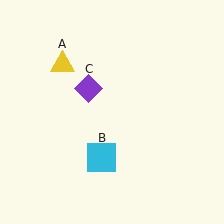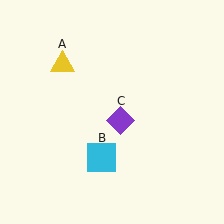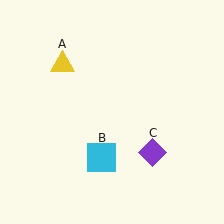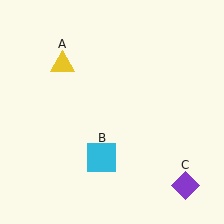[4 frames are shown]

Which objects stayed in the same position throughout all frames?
Yellow triangle (object A) and cyan square (object B) remained stationary.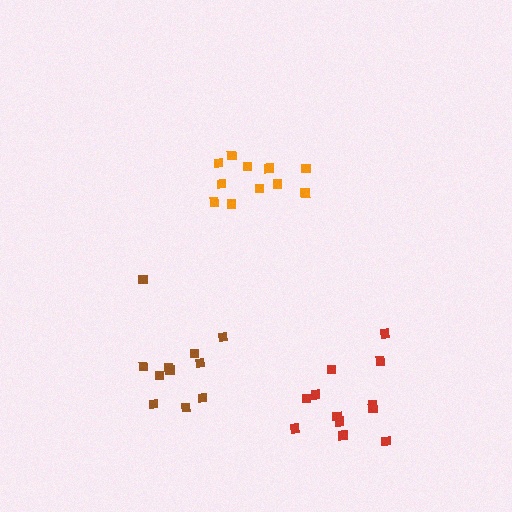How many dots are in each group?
Group 1: 11 dots, Group 2: 12 dots, Group 3: 11 dots (34 total).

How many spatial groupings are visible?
There are 3 spatial groupings.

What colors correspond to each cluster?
The clusters are colored: orange, red, brown.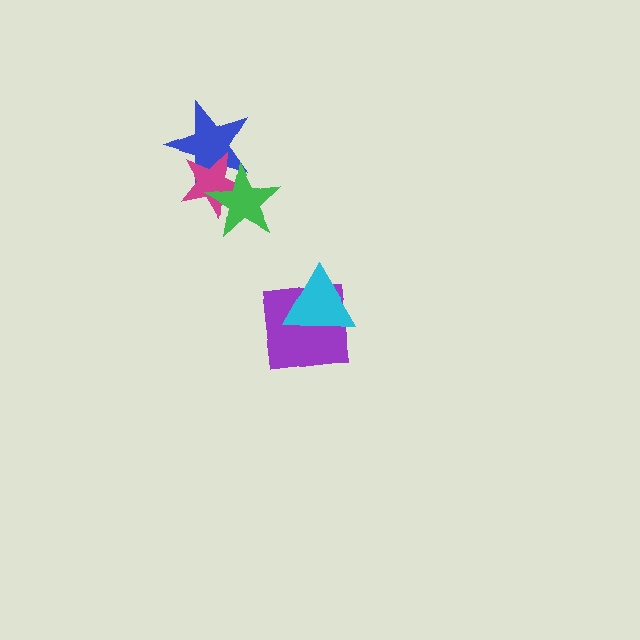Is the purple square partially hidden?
Yes, it is partially covered by another shape.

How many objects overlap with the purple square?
1 object overlaps with the purple square.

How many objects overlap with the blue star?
2 objects overlap with the blue star.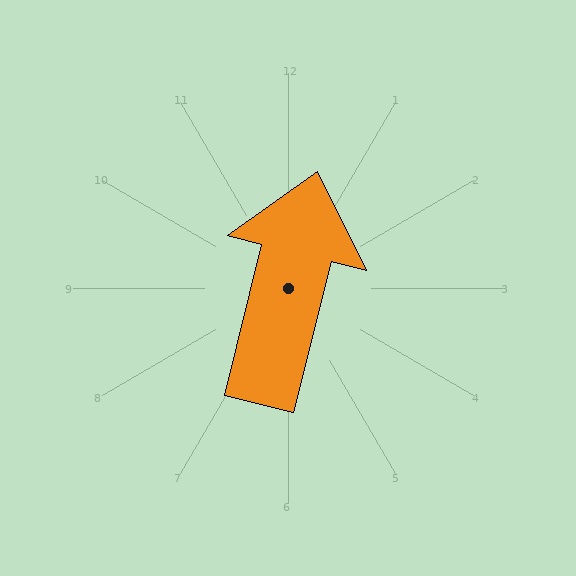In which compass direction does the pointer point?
North.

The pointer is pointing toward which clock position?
Roughly 12 o'clock.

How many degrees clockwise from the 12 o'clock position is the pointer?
Approximately 14 degrees.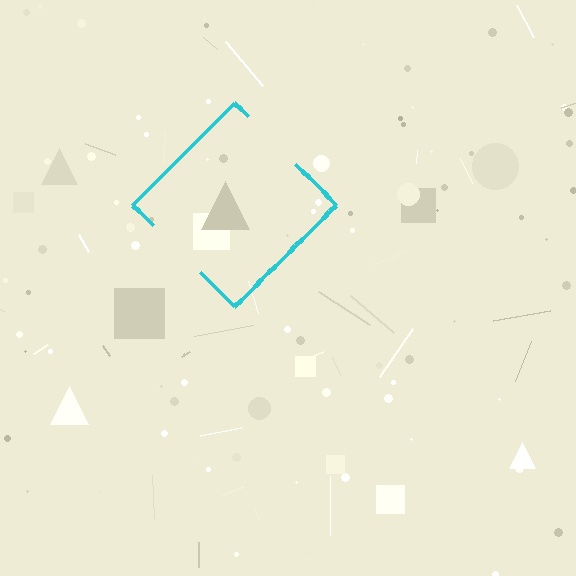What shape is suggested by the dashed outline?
The dashed outline suggests a diamond.